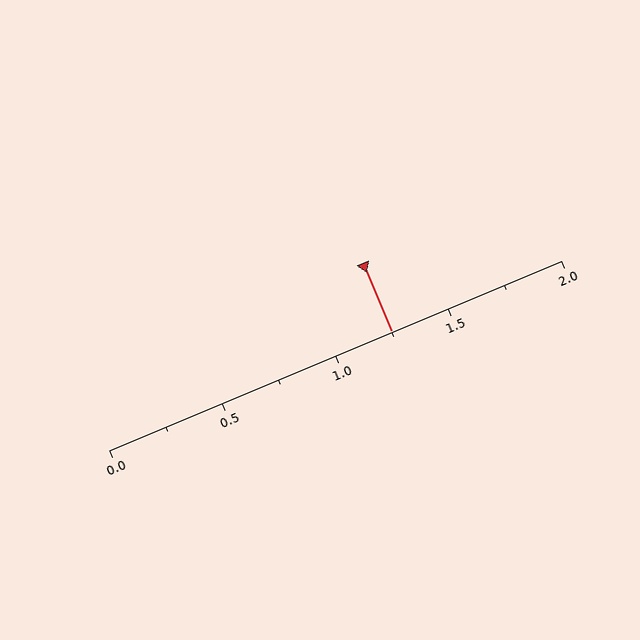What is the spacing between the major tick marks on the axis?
The major ticks are spaced 0.5 apart.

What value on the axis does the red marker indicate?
The marker indicates approximately 1.25.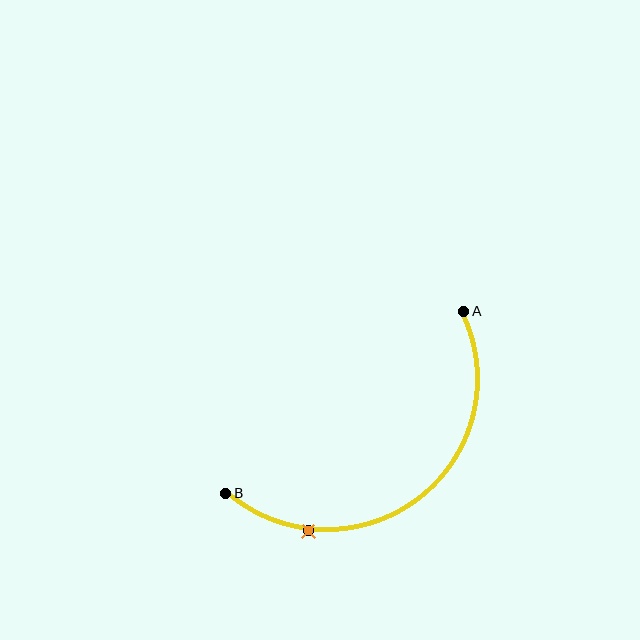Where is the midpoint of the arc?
The arc midpoint is the point on the curve farthest from the straight line joining A and B. It sits below and to the right of that line.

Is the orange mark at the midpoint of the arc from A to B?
No. The orange mark lies on the arc but is closer to endpoint B. The arc midpoint would be at the point on the curve equidistant along the arc from both A and B.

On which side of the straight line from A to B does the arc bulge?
The arc bulges below and to the right of the straight line connecting A and B.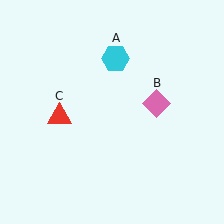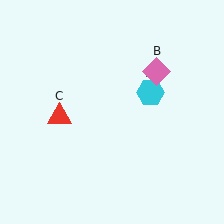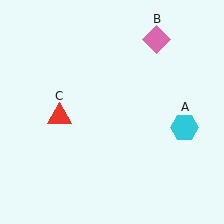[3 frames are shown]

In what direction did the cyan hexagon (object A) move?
The cyan hexagon (object A) moved down and to the right.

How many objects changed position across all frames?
2 objects changed position: cyan hexagon (object A), pink diamond (object B).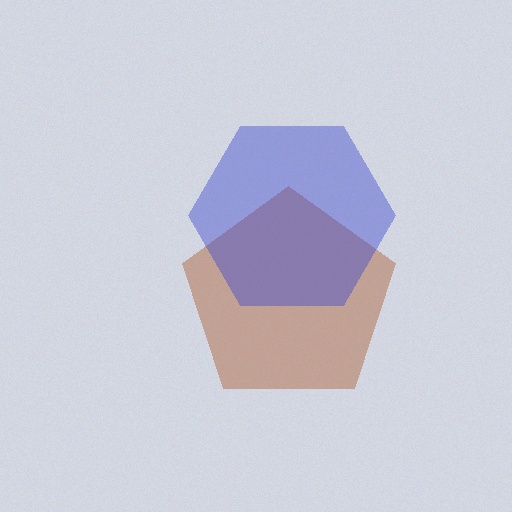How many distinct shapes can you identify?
There are 2 distinct shapes: a brown pentagon, a blue hexagon.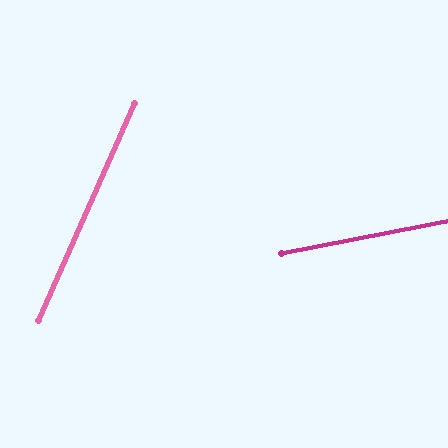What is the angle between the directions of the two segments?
Approximately 55 degrees.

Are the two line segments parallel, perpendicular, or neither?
Neither parallel nor perpendicular — they differ by about 55°.